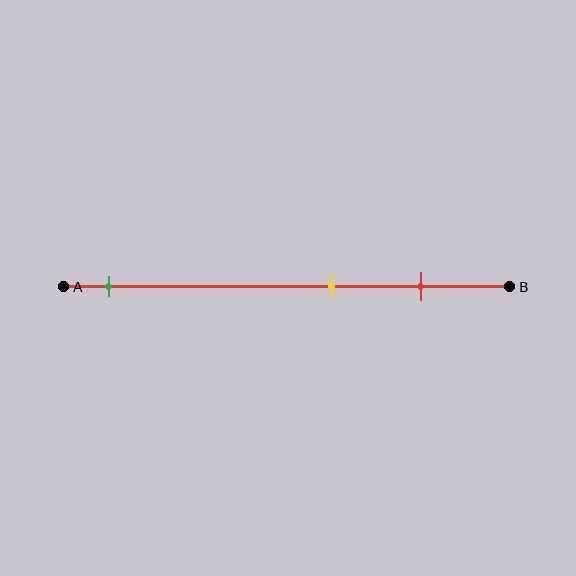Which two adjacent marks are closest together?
The yellow and red marks are the closest adjacent pair.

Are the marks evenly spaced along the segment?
No, the marks are not evenly spaced.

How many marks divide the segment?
There are 3 marks dividing the segment.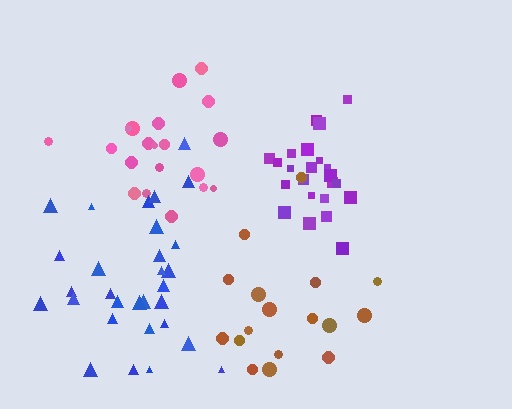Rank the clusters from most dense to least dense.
purple, pink, blue, brown.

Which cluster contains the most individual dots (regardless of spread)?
Blue (30).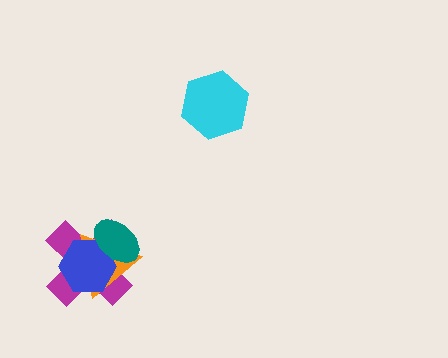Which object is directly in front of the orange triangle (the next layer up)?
The blue hexagon is directly in front of the orange triangle.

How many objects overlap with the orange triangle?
3 objects overlap with the orange triangle.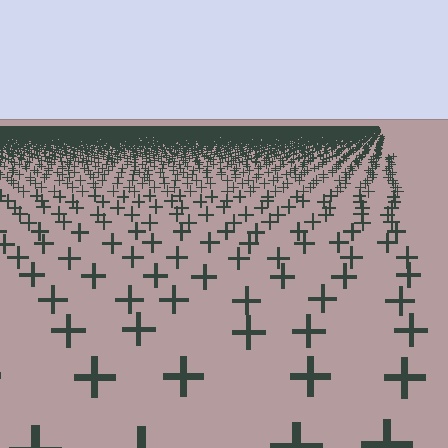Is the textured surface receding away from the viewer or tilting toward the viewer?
The surface is receding away from the viewer. Texture elements get smaller and denser toward the top.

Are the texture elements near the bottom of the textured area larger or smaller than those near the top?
Larger. Near the bottom, elements are closer to the viewer and appear at a bigger on-screen size.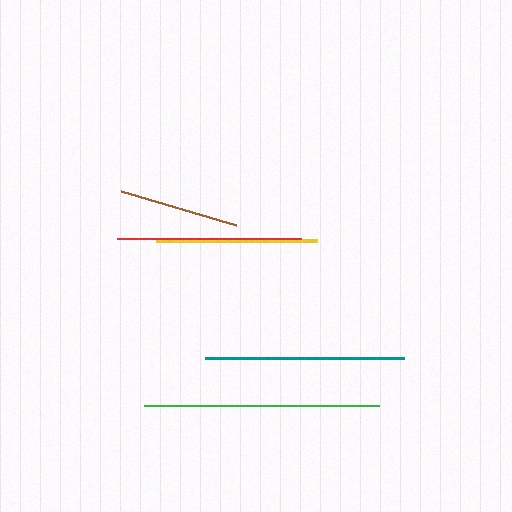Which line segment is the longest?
The green line is the longest at approximately 235 pixels.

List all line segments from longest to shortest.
From longest to shortest: green, teal, red, yellow, brown.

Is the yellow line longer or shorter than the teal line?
The teal line is longer than the yellow line.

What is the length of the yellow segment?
The yellow segment is approximately 161 pixels long.